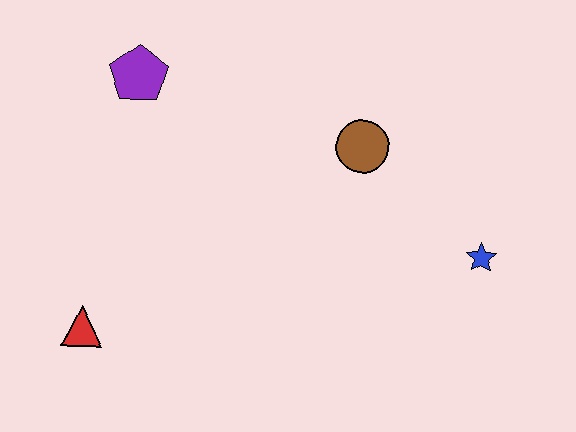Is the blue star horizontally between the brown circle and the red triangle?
No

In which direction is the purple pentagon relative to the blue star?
The purple pentagon is to the left of the blue star.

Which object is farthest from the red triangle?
The blue star is farthest from the red triangle.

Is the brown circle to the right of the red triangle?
Yes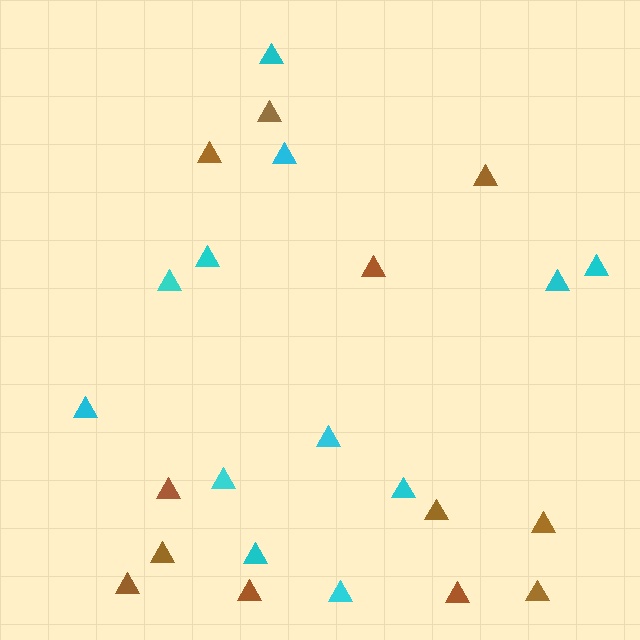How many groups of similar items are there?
There are 2 groups: one group of cyan triangles (12) and one group of brown triangles (12).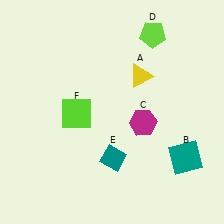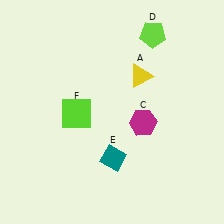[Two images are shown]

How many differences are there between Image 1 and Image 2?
There is 1 difference between the two images.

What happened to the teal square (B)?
The teal square (B) was removed in Image 2. It was in the bottom-right area of Image 1.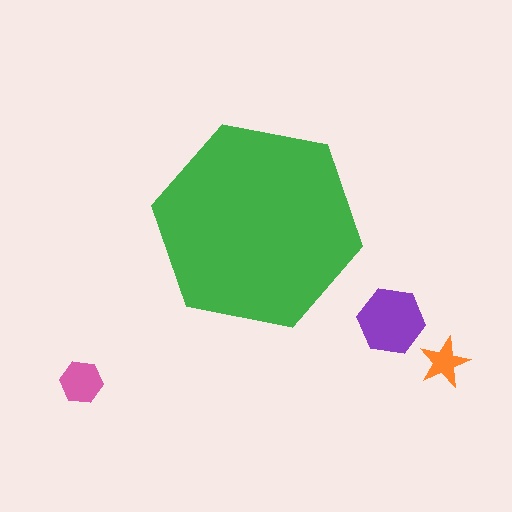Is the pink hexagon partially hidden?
No, the pink hexagon is fully visible.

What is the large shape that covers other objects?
A green hexagon.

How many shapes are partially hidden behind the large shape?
0 shapes are partially hidden.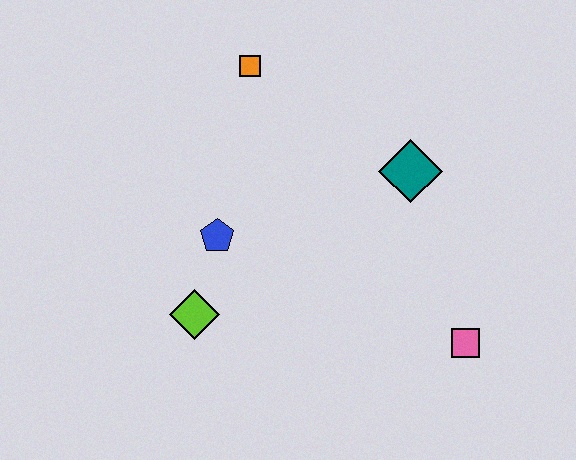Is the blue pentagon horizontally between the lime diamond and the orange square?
Yes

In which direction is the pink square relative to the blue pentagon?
The pink square is to the right of the blue pentagon.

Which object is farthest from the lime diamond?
The pink square is farthest from the lime diamond.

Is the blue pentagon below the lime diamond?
No